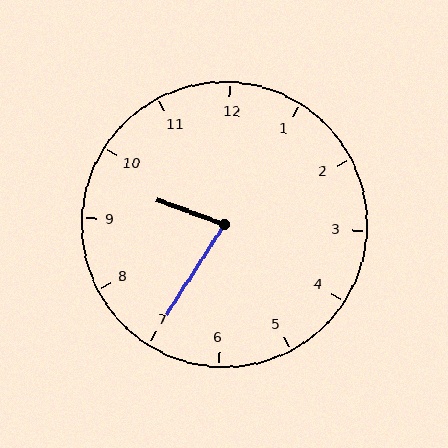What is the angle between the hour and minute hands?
Approximately 78 degrees.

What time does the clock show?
9:35.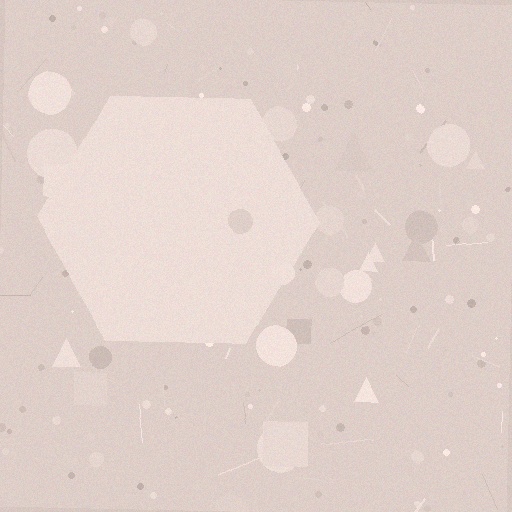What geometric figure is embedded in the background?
A hexagon is embedded in the background.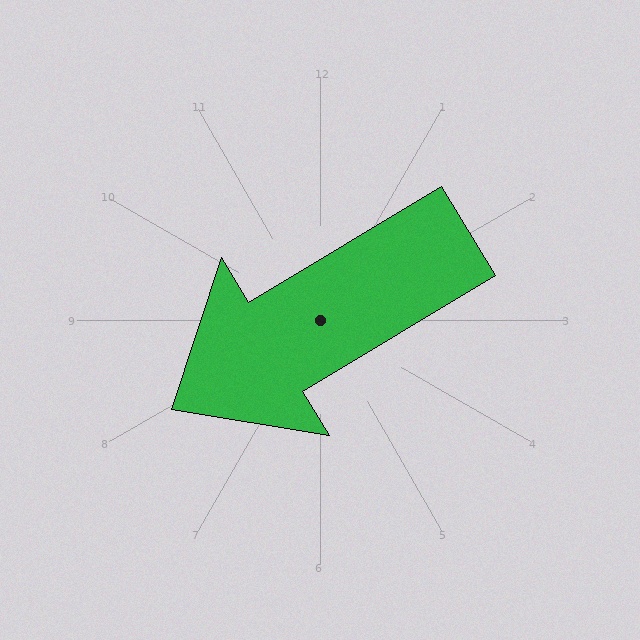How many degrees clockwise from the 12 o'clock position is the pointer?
Approximately 239 degrees.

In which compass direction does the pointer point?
Southwest.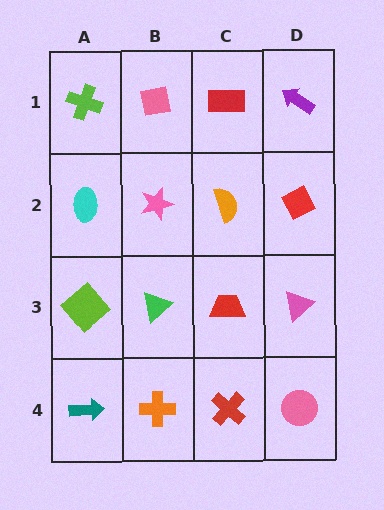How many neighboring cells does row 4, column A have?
2.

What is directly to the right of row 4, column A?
An orange cross.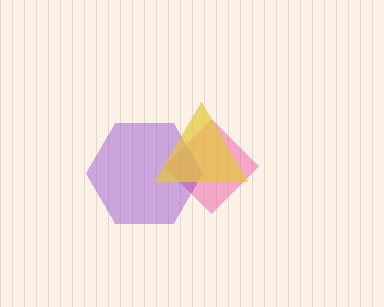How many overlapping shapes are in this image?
There are 3 overlapping shapes in the image.